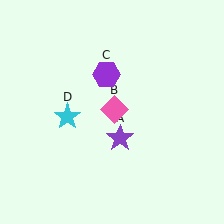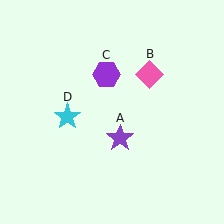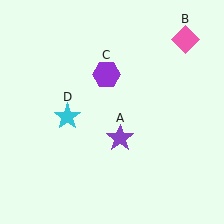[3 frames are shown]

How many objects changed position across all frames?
1 object changed position: pink diamond (object B).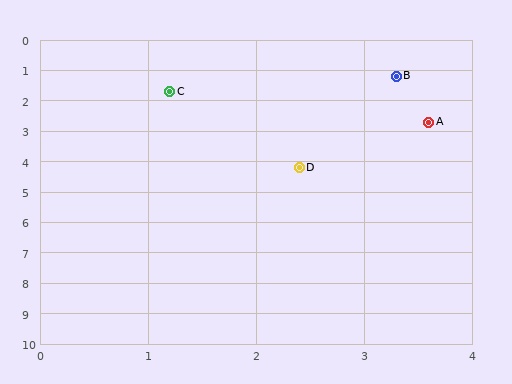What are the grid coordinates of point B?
Point B is at approximately (3.3, 1.2).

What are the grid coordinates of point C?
Point C is at approximately (1.2, 1.7).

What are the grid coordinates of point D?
Point D is at approximately (2.4, 4.2).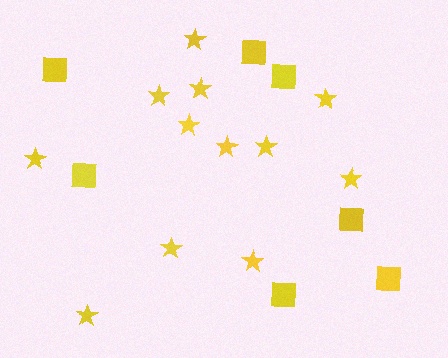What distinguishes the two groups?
There are 2 groups: one group of squares (7) and one group of stars (12).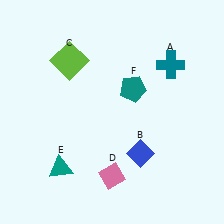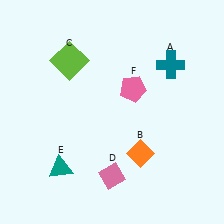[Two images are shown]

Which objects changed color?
B changed from blue to orange. F changed from teal to pink.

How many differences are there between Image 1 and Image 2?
There are 2 differences between the two images.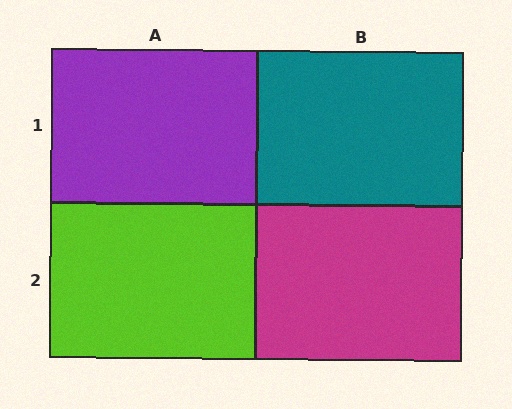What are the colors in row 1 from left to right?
Purple, teal.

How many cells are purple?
1 cell is purple.